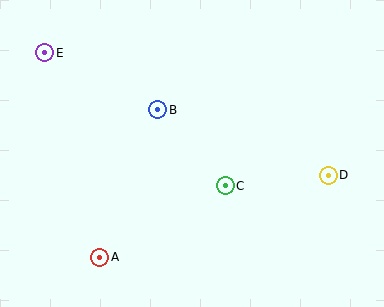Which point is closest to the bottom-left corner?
Point A is closest to the bottom-left corner.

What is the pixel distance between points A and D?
The distance between A and D is 243 pixels.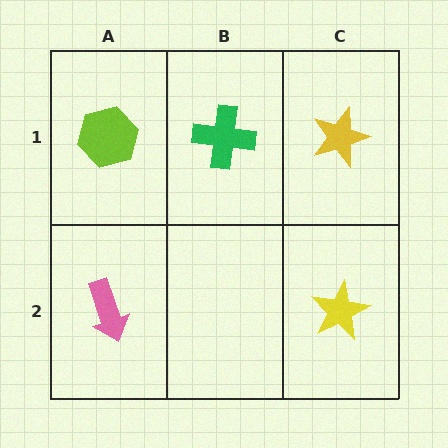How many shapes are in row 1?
3 shapes.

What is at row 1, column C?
A yellow star.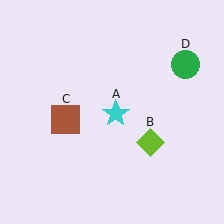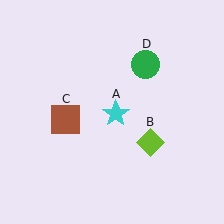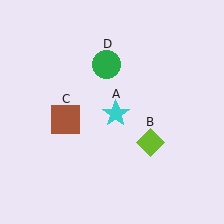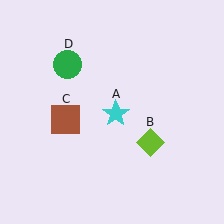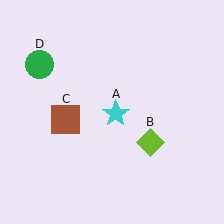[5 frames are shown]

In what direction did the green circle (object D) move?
The green circle (object D) moved left.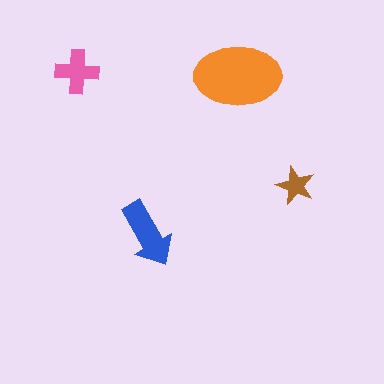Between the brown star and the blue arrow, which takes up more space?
The blue arrow.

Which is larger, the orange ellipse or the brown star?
The orange ellipse.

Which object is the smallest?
The brown star.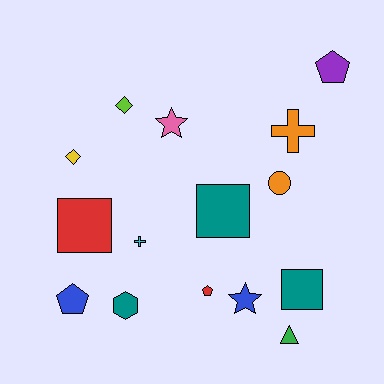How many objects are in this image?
There are 15 objects.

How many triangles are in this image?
There is 1 triangle.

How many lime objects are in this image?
There is 1 lime object.